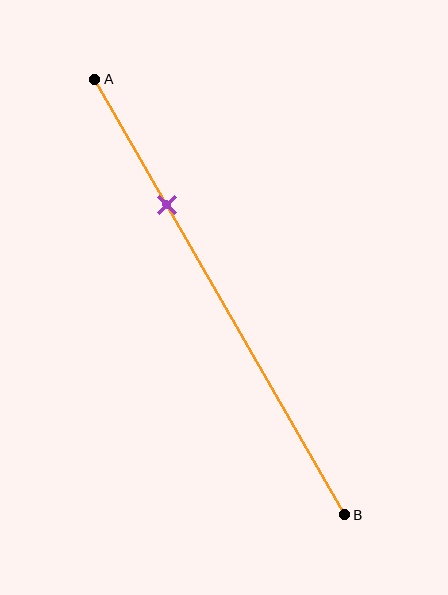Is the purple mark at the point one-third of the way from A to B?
No, the mark is at about 30% from A, not at the 33% one-third point.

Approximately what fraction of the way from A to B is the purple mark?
The purple mark is approximately 30% of the way from A to B.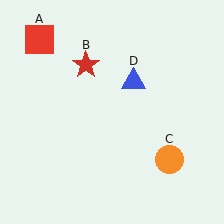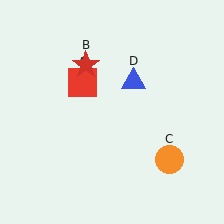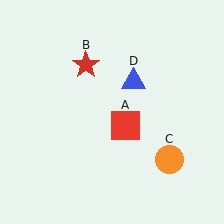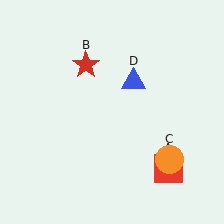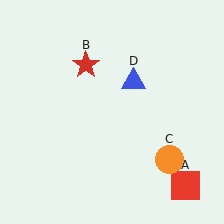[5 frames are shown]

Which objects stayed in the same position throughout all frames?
Red star (object B) and orange circle (object C) and blue triangle (object D) remained stationary.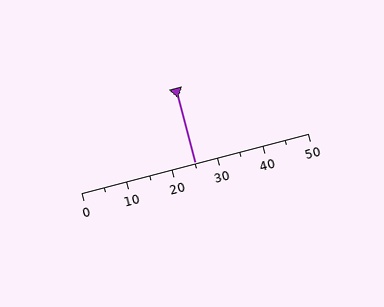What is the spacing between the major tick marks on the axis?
The major ticks are spaced 10 apart.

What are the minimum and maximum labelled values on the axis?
The axis runs from 0 to 50.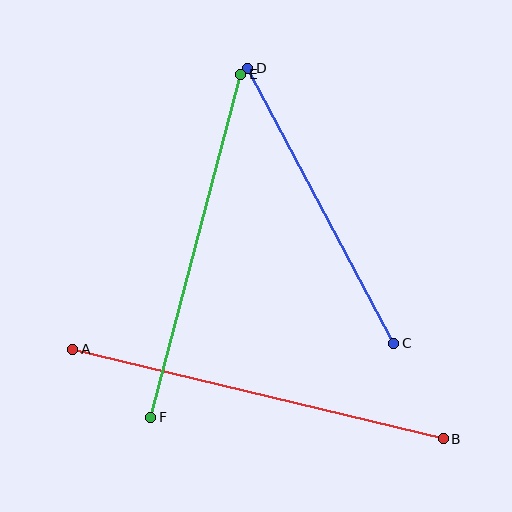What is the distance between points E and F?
The distance is approximately 355 pixels.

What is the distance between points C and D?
The distance is approximately 311 pixels.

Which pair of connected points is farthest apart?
Points A and B are farthest apart.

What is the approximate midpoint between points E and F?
The midpoint is at approximately (196, 246) pixels.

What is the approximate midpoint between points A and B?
The midpoint is at approximately (258, 394) pixels.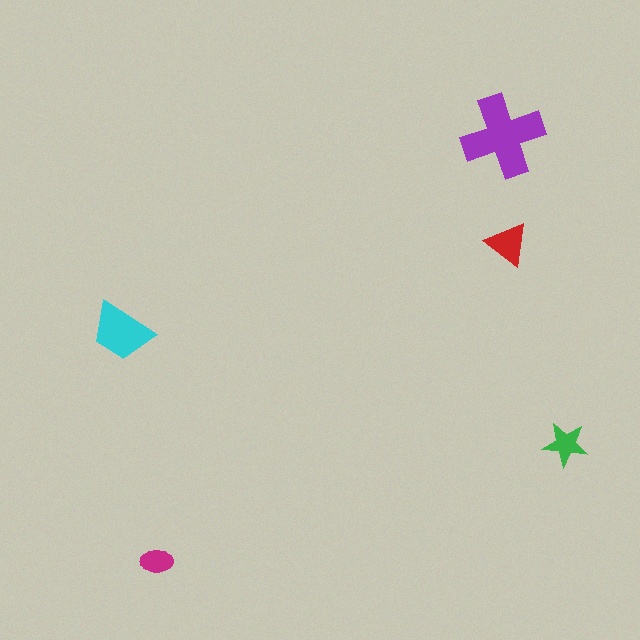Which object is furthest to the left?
The cyan trapezoid is leftmost.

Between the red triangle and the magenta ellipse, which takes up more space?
The red triangle.